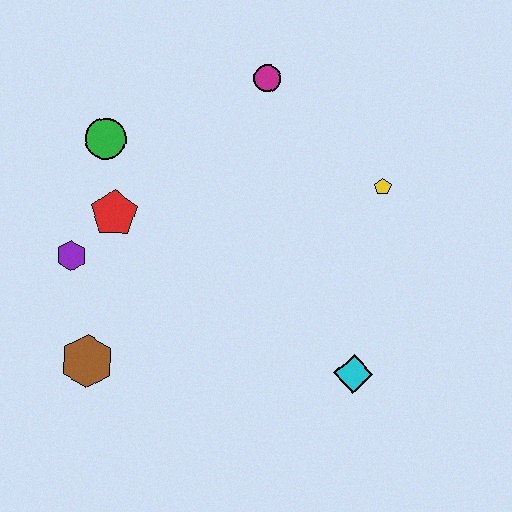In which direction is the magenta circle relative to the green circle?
The magenta circle is to the right of the green circle.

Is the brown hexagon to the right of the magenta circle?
No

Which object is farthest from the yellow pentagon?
The brown hexagon is farthest from the yellow pentagon.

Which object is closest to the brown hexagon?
The purple hexagon is closest to the brown hexagon.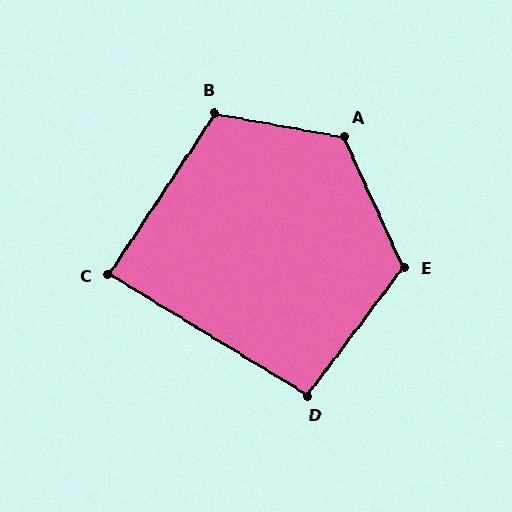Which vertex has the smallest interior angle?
C, at approximately 88 degrees.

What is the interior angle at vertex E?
Approximately 118 degrees (obtuse).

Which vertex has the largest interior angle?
A, at approximately 125 degrees.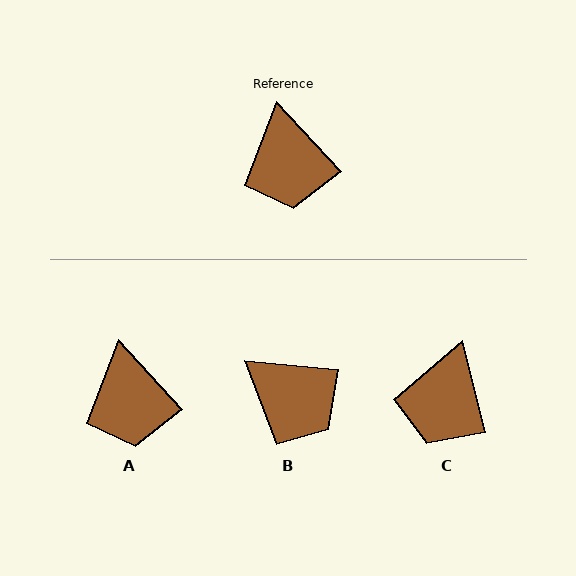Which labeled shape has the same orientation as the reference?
A.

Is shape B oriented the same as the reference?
No, it is off by about 42 degrees.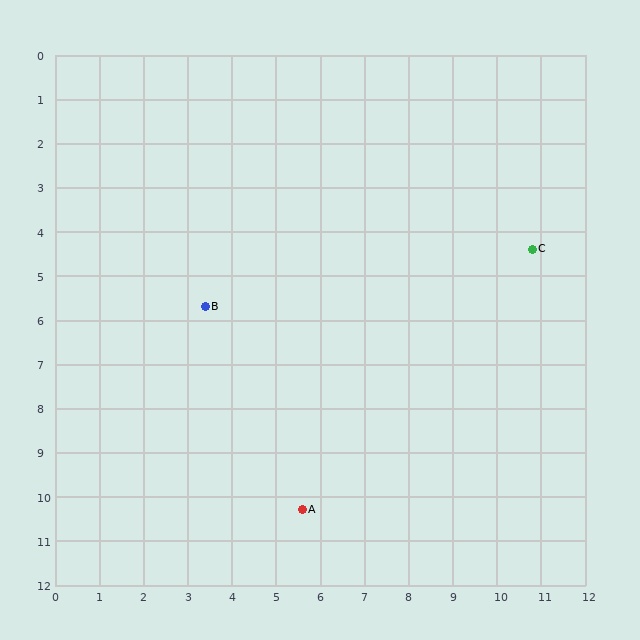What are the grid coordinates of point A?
Point A is at approximately (5.6, 10.3).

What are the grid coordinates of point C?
Point C is at approximately (10.8, 4.4).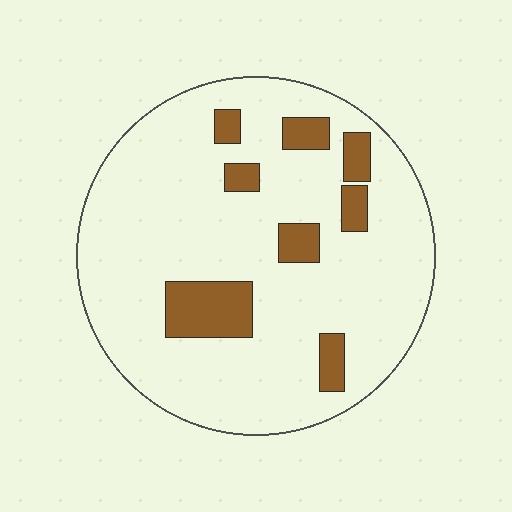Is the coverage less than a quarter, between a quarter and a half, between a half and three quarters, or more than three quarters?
Less than a quarter.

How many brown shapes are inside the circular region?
8.